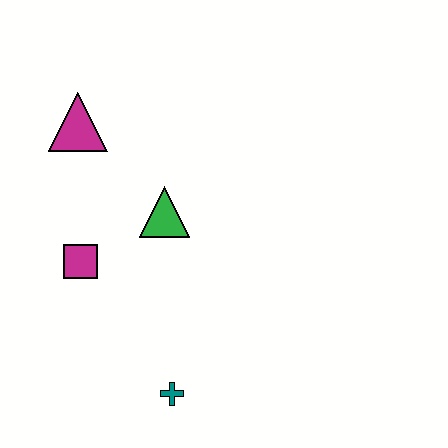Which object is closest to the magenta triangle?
The green triangle is closest to the magenta triangle.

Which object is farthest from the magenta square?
The teal cross is farthest from the magenta square.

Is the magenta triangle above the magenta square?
Yes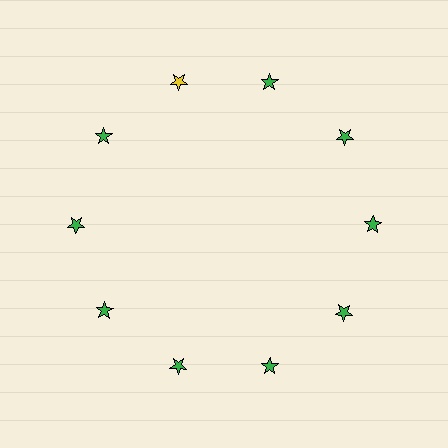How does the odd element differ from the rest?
It has a different color: yellow instead of green.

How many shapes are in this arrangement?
There are 10 shapes arranged in a ring pattern.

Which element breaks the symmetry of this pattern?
The yellow star at roughly the 11 o'clock position breaks the symmetry. All other shapes are green stars.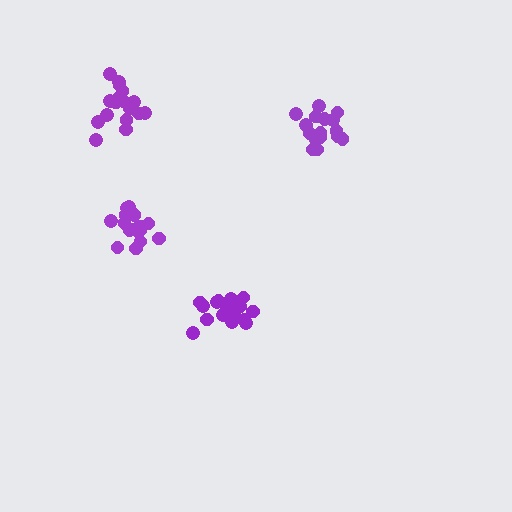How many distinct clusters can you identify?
There are 4 distinct clusters.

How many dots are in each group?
Group 1: 17 dots, Group 2: 16 dots, Group 3: 18 dots, Group 4: 19 dots (70 total).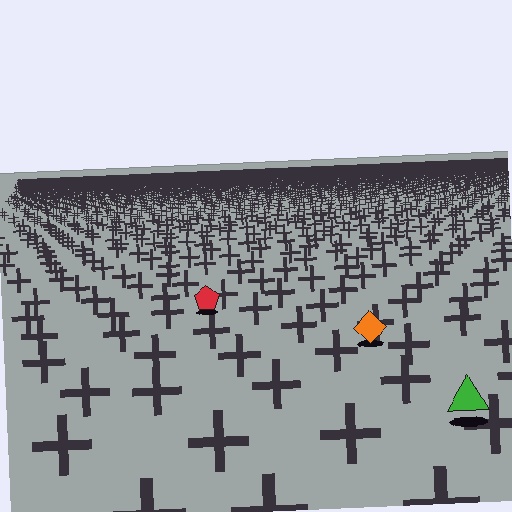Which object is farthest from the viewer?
The red pentagon is farthest from the viewer. It appears smaller and the ground texture around it is denser.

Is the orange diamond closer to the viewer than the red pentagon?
Yes. The orange diamond is closer — you can tell from the texture gradient: the ground texture is coarser near it.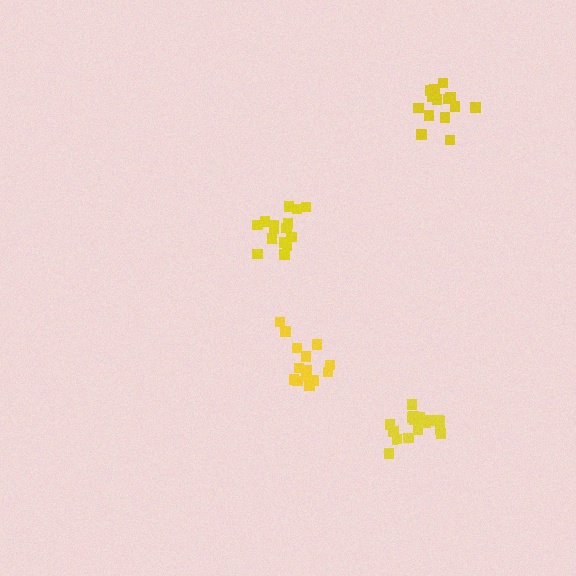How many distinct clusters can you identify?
There are 4 distinct clusters.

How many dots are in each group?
Group 1: 18 dots, Group 2: 14 dots, Group 3: 14 dots, Group 4: 15 dots (61 total).